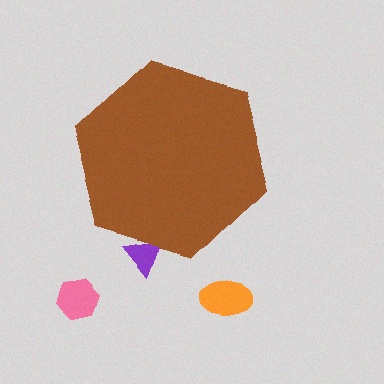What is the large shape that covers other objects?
A brown hexagon.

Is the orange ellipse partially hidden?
No, the orange ellipse is fully visible.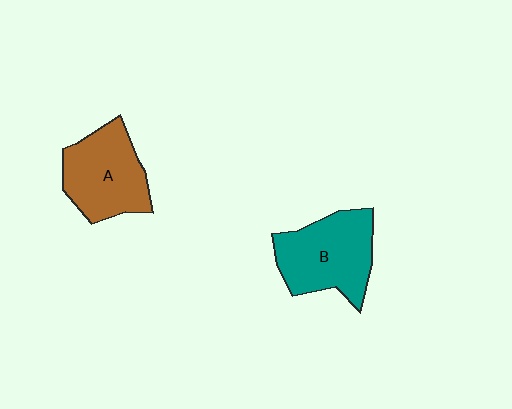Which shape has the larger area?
Shape B (teal).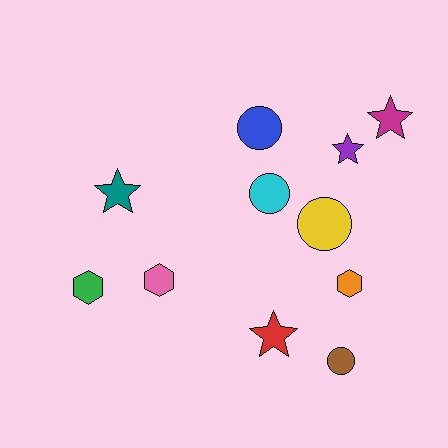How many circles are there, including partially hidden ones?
There are 4 circles.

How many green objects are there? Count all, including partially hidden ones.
There is 1 green object.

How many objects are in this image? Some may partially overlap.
There are 11 objects.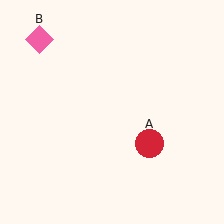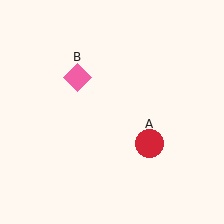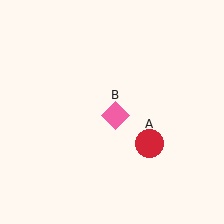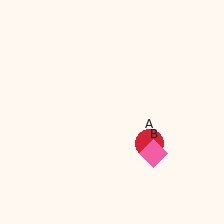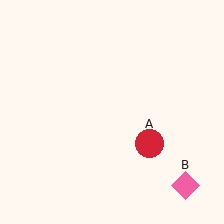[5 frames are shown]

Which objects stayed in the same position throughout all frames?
Red circle (object A) remained stationary.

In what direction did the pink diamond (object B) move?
The pink diamond (object B) moved down and to the right.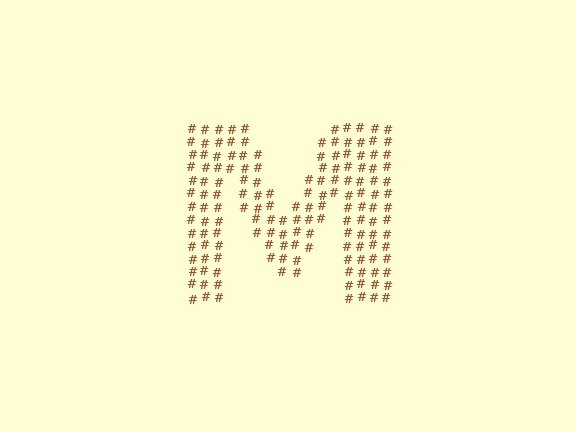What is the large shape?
The large shape is the letter M.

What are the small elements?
The small elements are hash symbols.